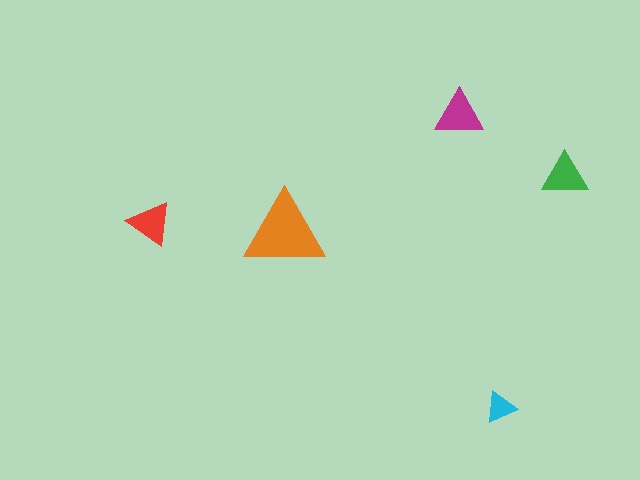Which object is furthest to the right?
The green triangle is rightmost.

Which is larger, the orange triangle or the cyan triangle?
The orange one.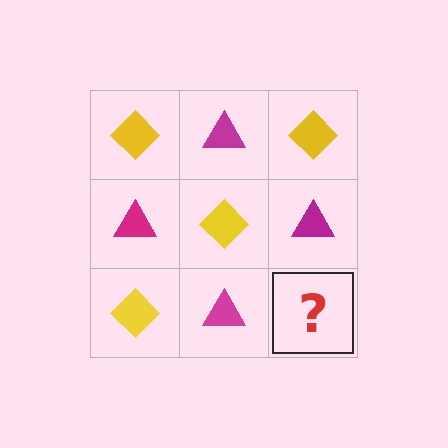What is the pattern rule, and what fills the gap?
The rule is that it alternates yellow diamond and magenta triangle in a checkerboard pattern. The gap should be filled with a yellow diamond.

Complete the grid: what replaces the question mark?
The question mark should be replaced with a yellow diamond.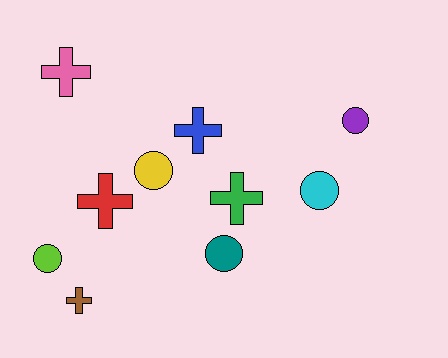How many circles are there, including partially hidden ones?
There are 5 circles.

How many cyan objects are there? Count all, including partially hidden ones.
There is 1 cyan object.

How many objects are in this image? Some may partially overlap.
There are 10 objects.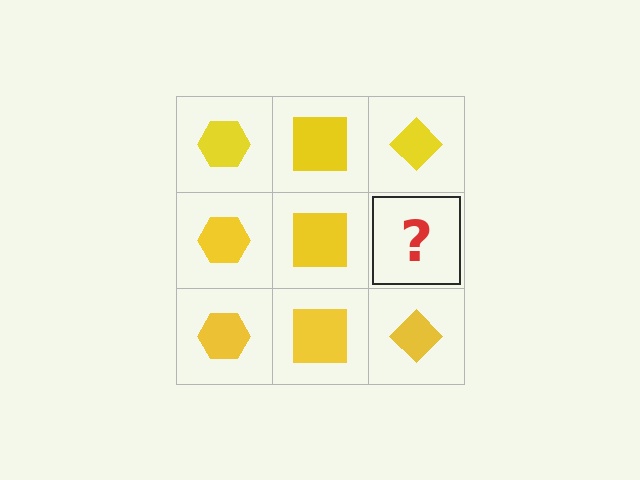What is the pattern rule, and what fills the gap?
The rule is that each column has a consistent shape. The gap should be filled with a yellow diamond.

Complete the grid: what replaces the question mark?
The question mark should be replaced with a yellow diamond.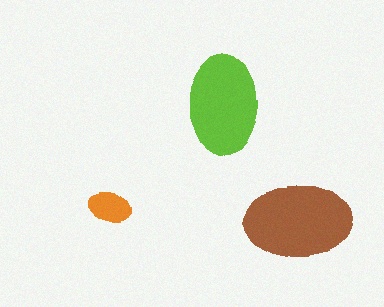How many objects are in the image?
There are 3 objects in the image.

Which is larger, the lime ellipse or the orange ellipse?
The lime one.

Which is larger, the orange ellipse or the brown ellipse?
The brown one.